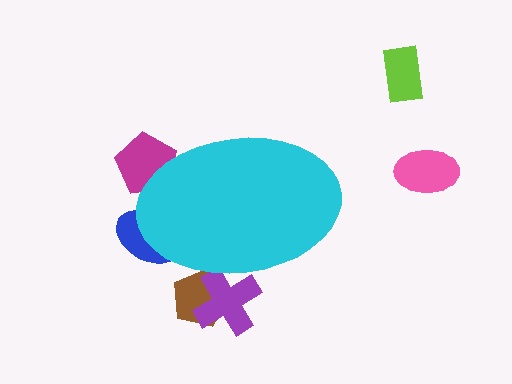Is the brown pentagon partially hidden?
Yes, the brown pentagon is partially hidden behind the cyan ellipse.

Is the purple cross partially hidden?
Yes, the purple cross is partially hidden behind the cyan ellipse.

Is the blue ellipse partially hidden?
Yes, the blue ellipse is partially hidden behind the cyan ellipse.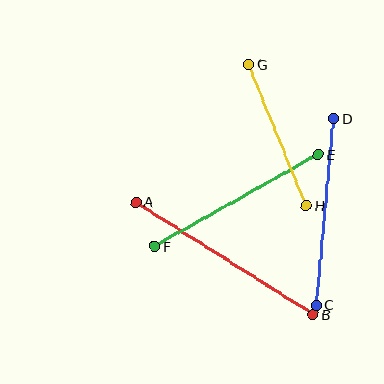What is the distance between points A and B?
The distance is approximately 210 pixels.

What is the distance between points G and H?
The distance is approximately 153 pixels.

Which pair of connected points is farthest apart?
Points A and B are farthest apart.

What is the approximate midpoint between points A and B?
The midpoint is at approximately (225, 258) pixels.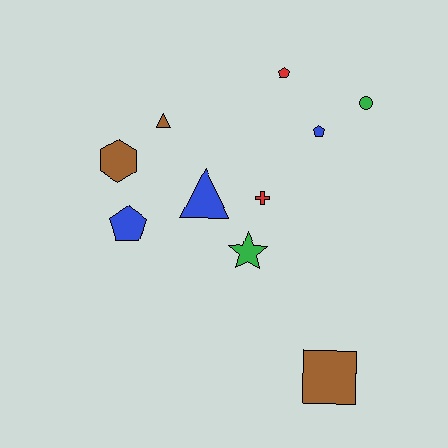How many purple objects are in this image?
There are no purple objects.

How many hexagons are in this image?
There is 1 hexagon.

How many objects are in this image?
There are 10 objects.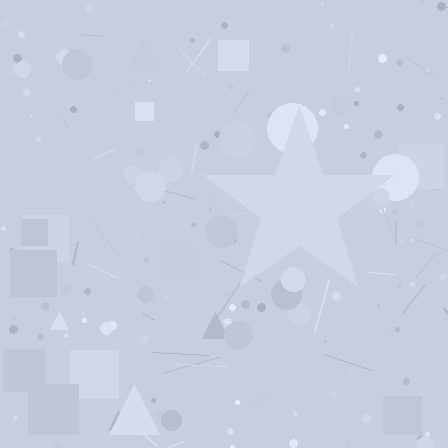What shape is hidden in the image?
A star is hidden in the image.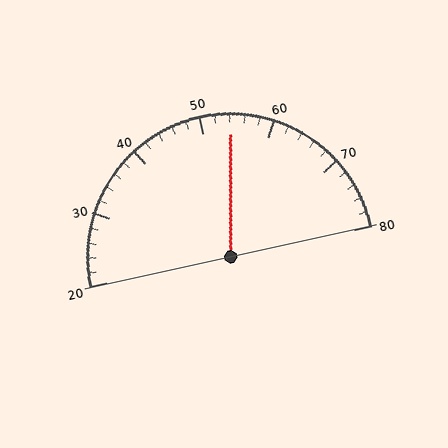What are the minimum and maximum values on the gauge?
The gauge ranges from 20 to 80.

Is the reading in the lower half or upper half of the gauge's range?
The reading is in the upper half of the range (20 to 80).